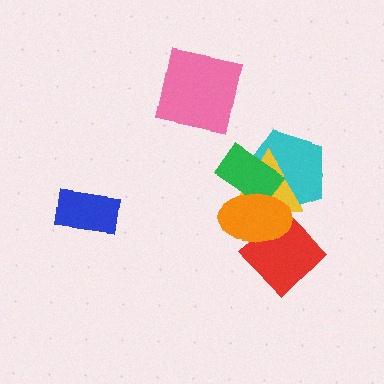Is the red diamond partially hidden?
Yes, it is partially covered by another shape.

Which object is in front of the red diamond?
The orange ellipse is in front of the red diamond.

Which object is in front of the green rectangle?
The orange ellipse is in front of the green rectangle.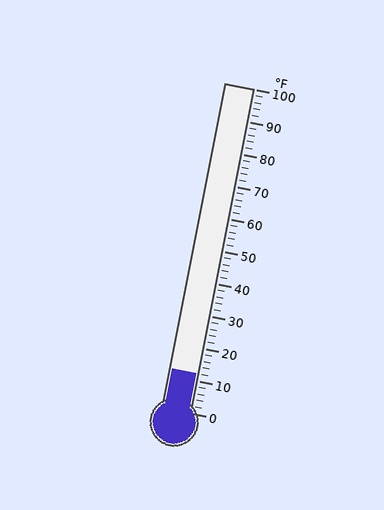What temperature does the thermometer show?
The thermometer shows approximately 12°F.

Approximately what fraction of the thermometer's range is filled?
The thermometer is filled to approximately 10% of its range.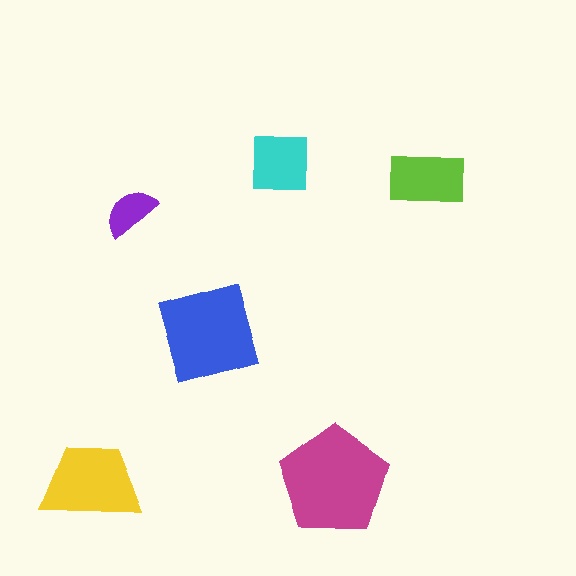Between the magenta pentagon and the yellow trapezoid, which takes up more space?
The magenta pentagon.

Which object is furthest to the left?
The yellow trapezoid is leftmost.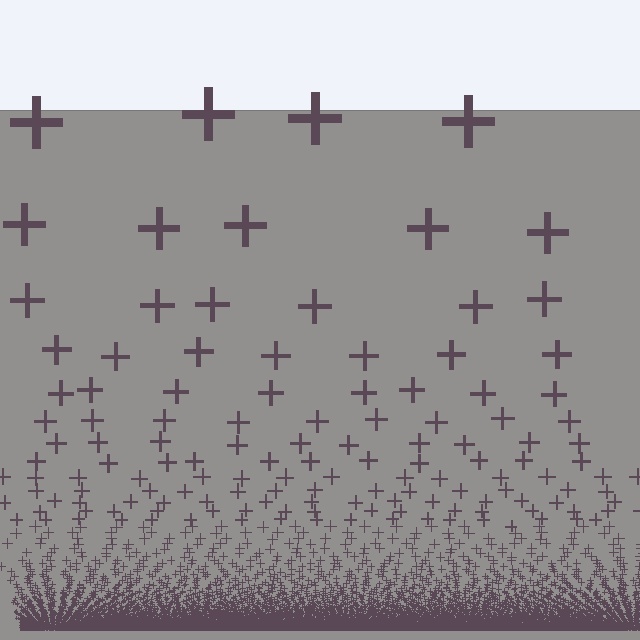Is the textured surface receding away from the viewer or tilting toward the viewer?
The surface appears to tilt toward the viewer. Texture elements get larger and sparser toward the top.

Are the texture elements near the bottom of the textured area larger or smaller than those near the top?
Smaller. The gradient is inverted — elements near the bottom are smaller and denser.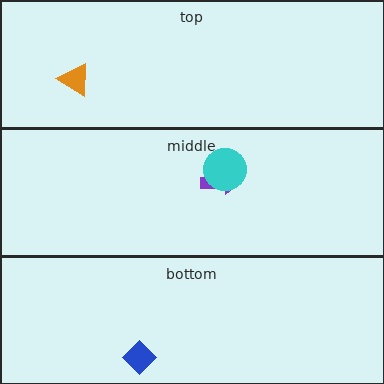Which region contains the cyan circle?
The middle region.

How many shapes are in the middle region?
2.